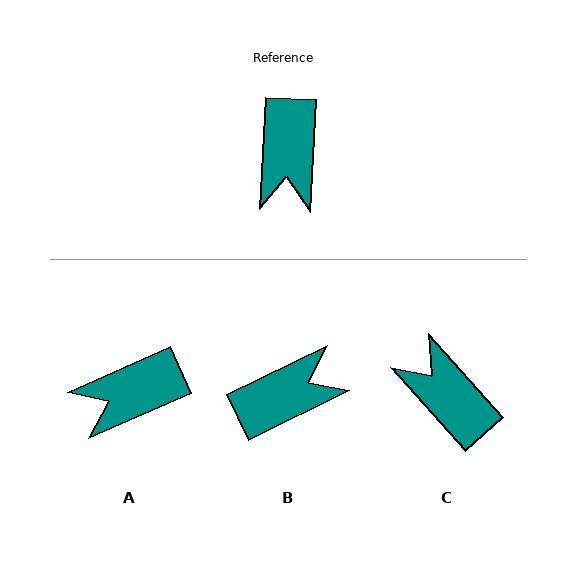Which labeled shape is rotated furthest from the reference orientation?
C, about 136 degrees away.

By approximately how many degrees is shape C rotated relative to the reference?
Approximately 136 degrees clockwise.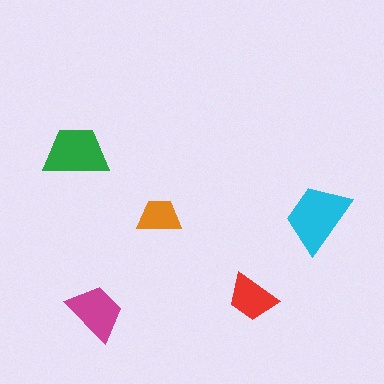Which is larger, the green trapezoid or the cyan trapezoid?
The cyan one.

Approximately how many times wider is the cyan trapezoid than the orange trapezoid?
About 1.5 times wider.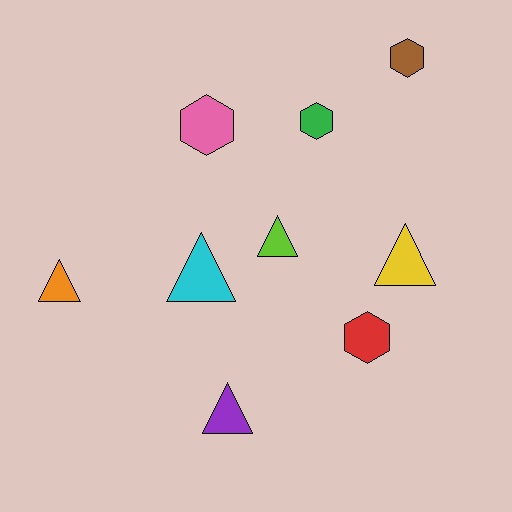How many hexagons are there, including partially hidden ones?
There are 4 hexagons.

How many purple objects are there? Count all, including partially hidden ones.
There is 1 purple object.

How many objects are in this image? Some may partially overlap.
There are 9 objects.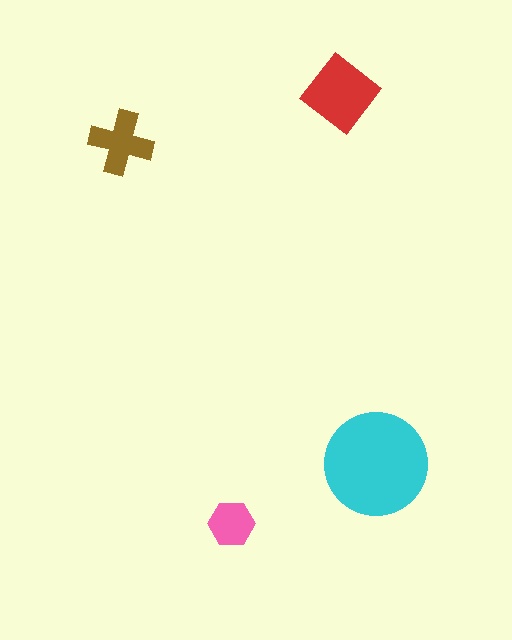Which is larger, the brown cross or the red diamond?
The red diamond.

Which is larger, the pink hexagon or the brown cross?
The brown cross.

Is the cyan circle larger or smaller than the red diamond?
Larger.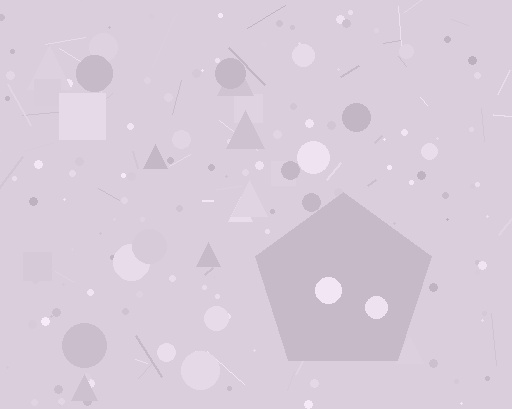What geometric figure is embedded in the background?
A pentagon is embedded in the background.